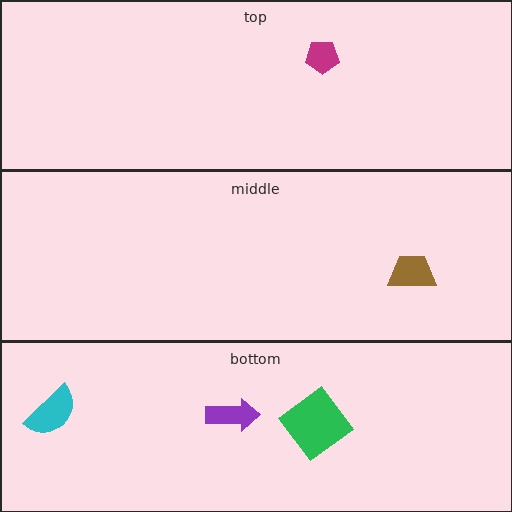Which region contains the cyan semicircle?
The bottom region.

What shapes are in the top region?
The magenta pentagon.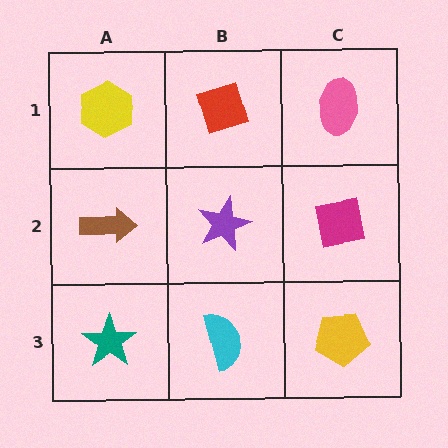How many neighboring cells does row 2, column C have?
3.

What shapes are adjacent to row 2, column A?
A yellow hexagon (row 1, column A), a teal star (row 3, column A), a purple star (row 2, column B).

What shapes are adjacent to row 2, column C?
A pink ellipse (row 1, column C), a yellow pentagon (row 3, column C), a purple star (row 2, column B).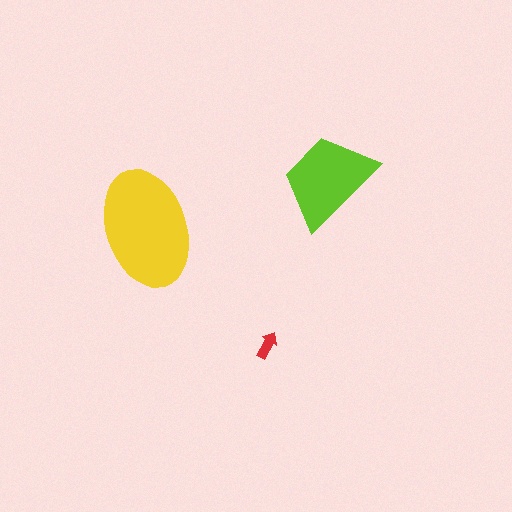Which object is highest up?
The lime trapezoid is topmost.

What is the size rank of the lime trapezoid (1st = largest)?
2nd.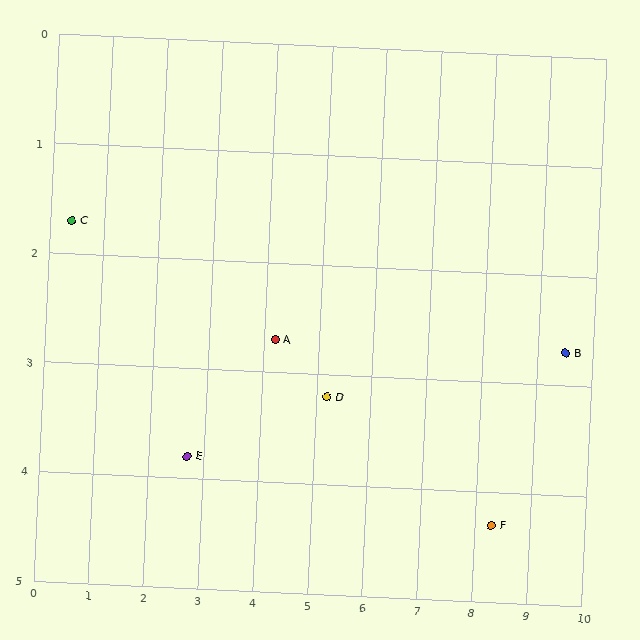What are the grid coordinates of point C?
Point C is at approximately (0.4, 1.7).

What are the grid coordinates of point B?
Point B is at approximately (9.5, 2.7).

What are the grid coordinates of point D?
Point D is at approximately (5.2, 3.2).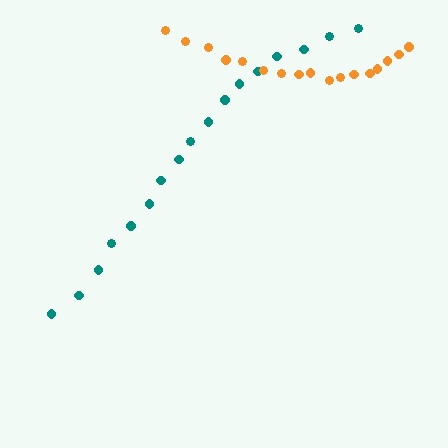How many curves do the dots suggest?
There are 2 distinct paths.